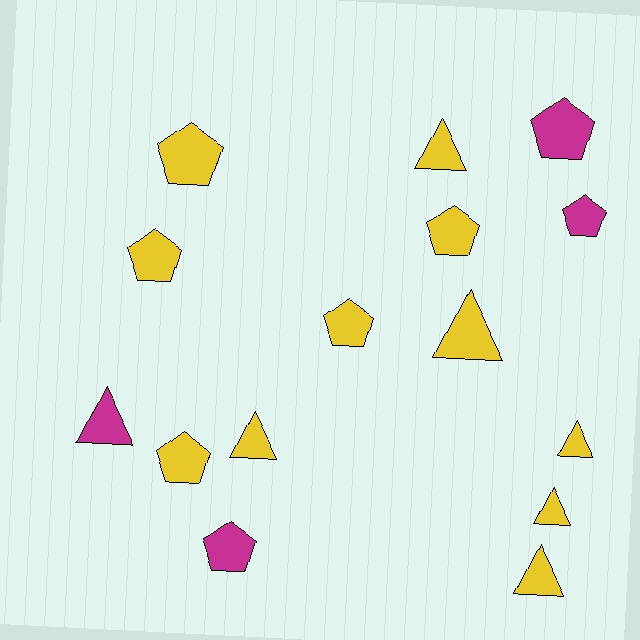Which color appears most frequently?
Yellow, with 11 objects.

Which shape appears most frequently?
Pentagon, with 8 objects.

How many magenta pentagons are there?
There are 3 magenta pentagons.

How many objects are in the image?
There are 15 objects.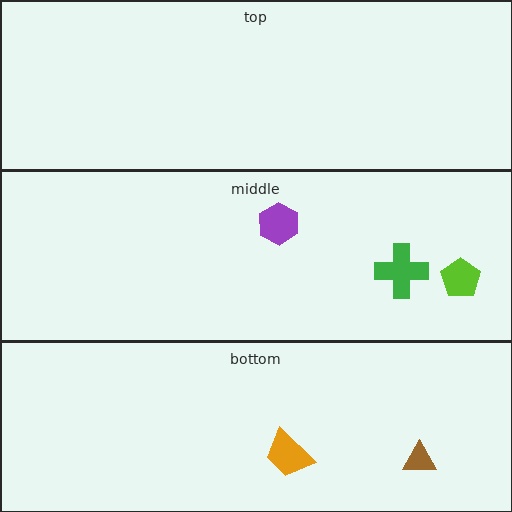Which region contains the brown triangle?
The bottom region.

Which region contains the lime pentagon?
The middle region.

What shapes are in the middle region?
The purple hexagon, the green cross, the lime pentagon.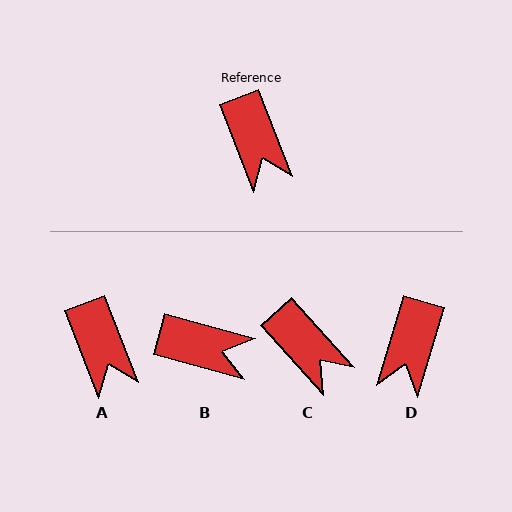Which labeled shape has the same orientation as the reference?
A.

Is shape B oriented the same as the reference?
No, it is off by about 54 degrees.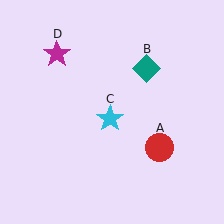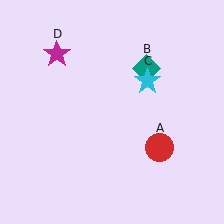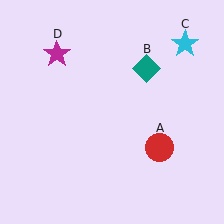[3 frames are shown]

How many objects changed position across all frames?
1 object changed position: cyan star (object C).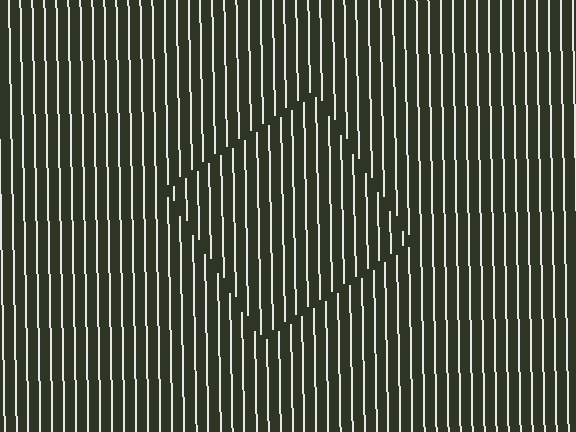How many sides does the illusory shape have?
4 sides — the line-ends trace a square.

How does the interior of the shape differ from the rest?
The interior of the shape contains the same grating, shifted by half a period — the contour is defined by the phase discontinuity where line-ends from the inner and outer gratings abut.